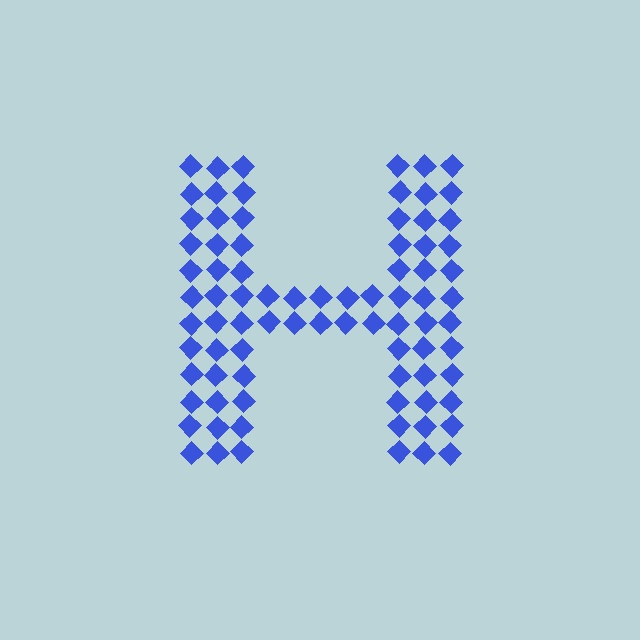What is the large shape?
The large shape is the letter H.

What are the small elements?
The small elements are diamonds.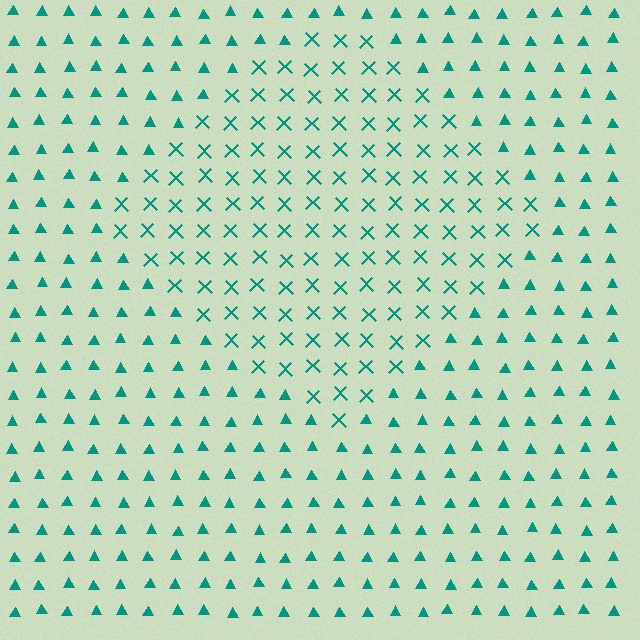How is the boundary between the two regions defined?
The boundary is defined by a change in element shape: X marks inside vs. triangles outside. All elements share the same color and spacing.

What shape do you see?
I see a diamond.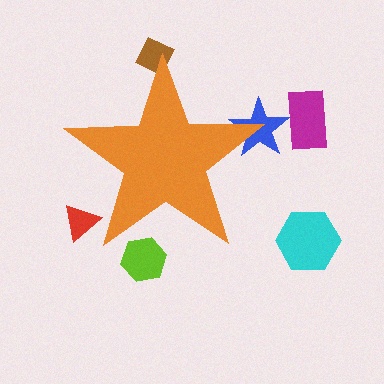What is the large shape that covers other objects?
An orange star.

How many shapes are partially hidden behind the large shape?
4 shapes are partially hidden.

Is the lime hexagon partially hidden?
Yes, the lime hexagon is partially hidden behind the orange star.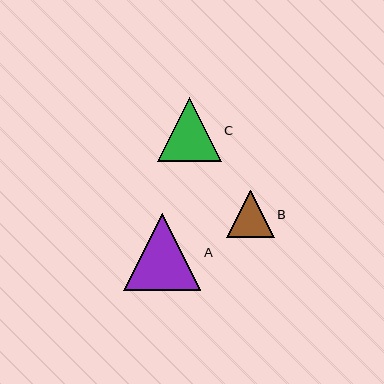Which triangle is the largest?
Triangle A is the largest with a size of approximately 77 pixels.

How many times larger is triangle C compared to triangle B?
Triangle C is approximately 1.3 times the size of triangle B.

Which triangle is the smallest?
Triangle B is the smallest with a size of approximately 48 pixels.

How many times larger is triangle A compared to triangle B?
Triangle A is approximately 1.6 times the size of triangle B.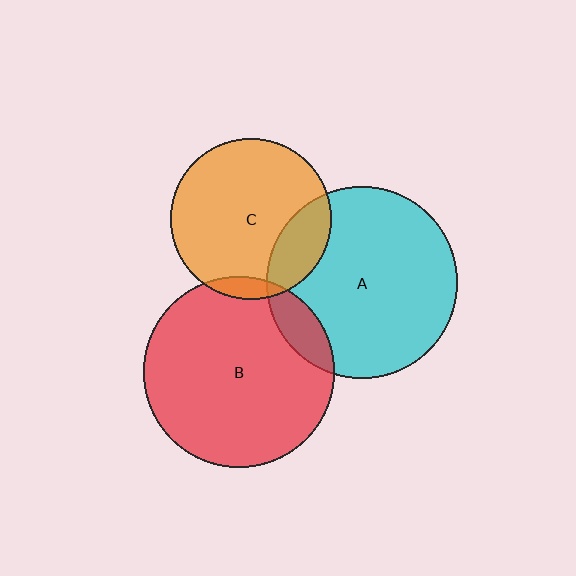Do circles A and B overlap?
Yes.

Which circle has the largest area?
Circle A (cyan).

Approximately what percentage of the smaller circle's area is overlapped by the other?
Approximately 10%.